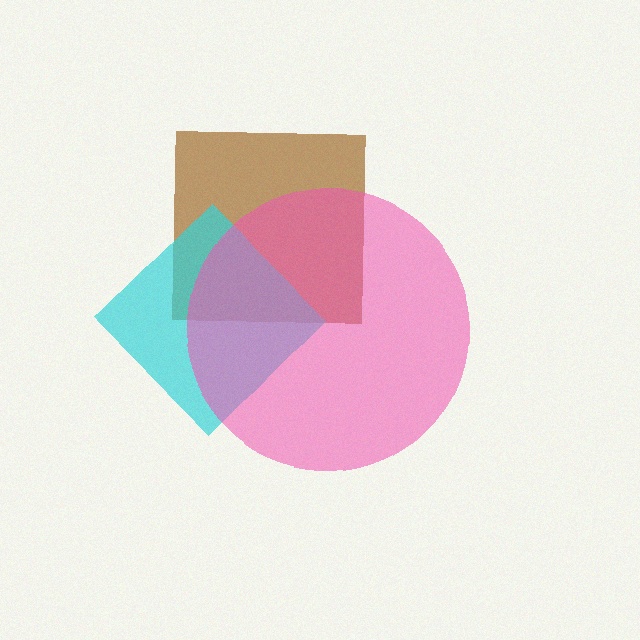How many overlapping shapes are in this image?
There are 3 overlapping shapes in the image.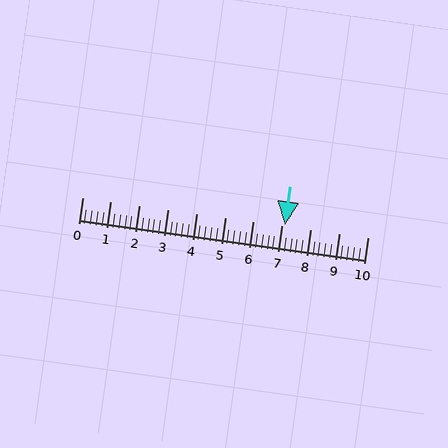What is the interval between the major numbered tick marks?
The major tick marks are spaced 1 units apart.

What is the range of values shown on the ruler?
The ruler shows values from 0 to 10.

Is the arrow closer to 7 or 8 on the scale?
The arrow is closer to 7.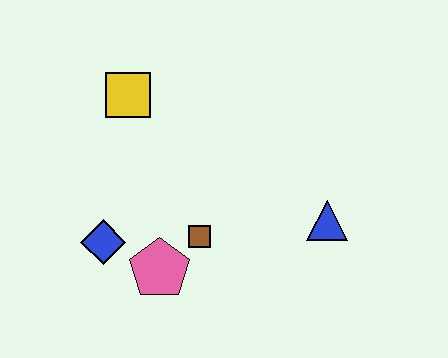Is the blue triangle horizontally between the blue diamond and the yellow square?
No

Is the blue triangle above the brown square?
Yes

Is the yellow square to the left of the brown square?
Yes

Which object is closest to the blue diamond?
The pink pentagon is closest to the blue diamond.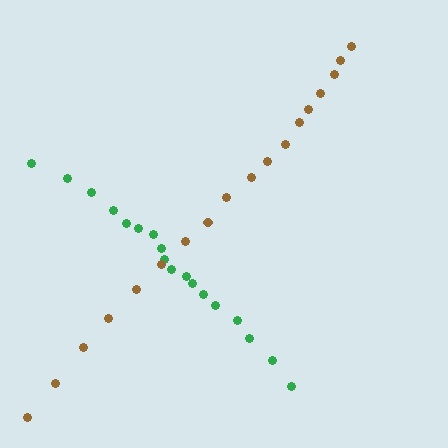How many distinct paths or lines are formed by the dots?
There are 2 distinct paths.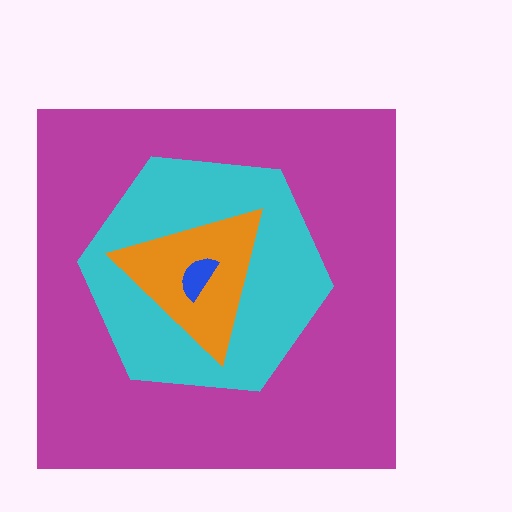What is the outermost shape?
The magenta square.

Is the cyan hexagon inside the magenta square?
Yes.